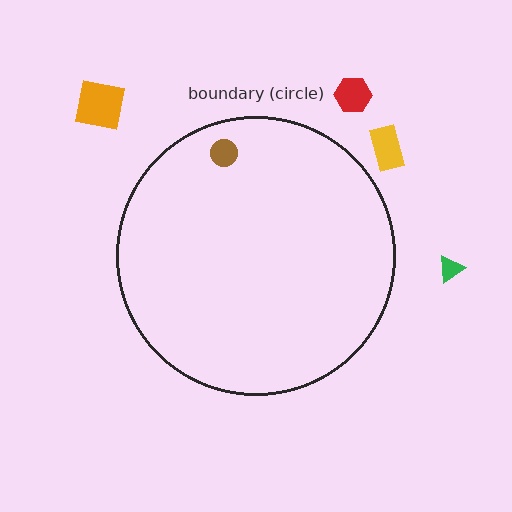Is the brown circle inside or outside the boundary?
Inside.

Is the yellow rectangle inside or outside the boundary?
Outside.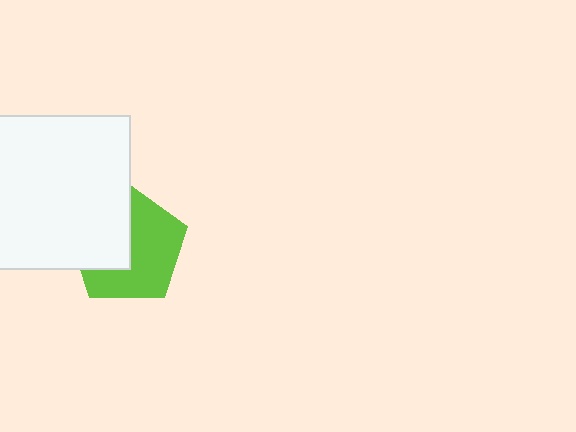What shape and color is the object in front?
The object in front is a white rectangle.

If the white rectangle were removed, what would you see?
You would see the complete lime pentagon.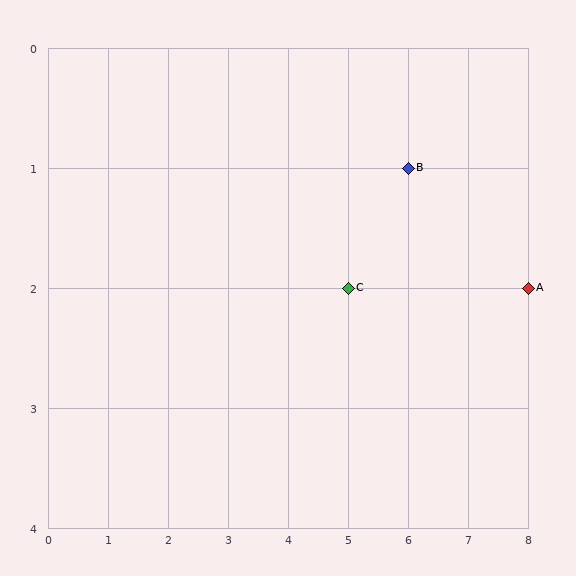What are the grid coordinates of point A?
Point A is at grid coordinates (8, 2).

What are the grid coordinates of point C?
Point C is at grid coordinates (5, 2).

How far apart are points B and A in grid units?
Points B and A are 2 columns and 1 row apart (about 2.2 grid units diagonally).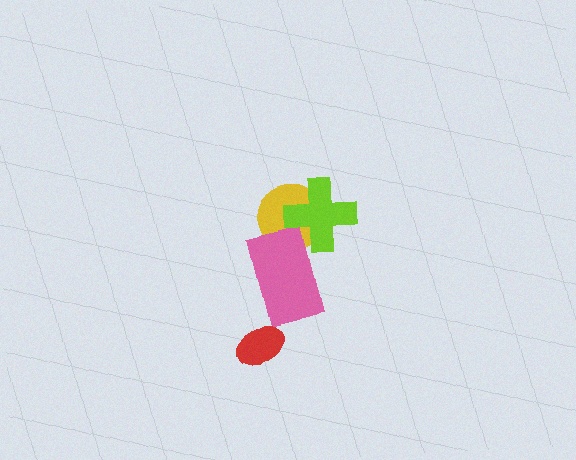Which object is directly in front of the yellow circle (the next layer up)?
The pink rectangle is directly in front of the yellow circle.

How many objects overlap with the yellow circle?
2 objects overlap with the yellow circle.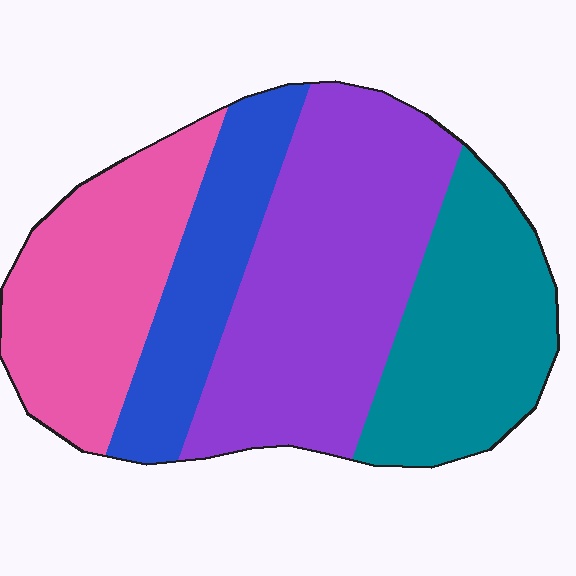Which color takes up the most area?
Purple, at roughly 35%.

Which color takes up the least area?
Blue, at roughly 15%.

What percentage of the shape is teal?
Teal covers roughly 25% of the shape.